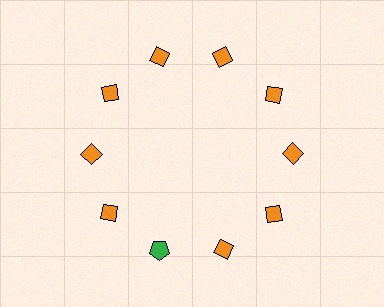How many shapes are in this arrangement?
There are 10 shapes arranged in a ring pattern.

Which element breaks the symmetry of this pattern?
The green pentagon at roughly the 7 o'clock position breaks the symmetry. All other shapes are orange diamonds.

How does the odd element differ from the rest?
It differs in both color (green instead of orange) and shape (pentagon instead of diamond).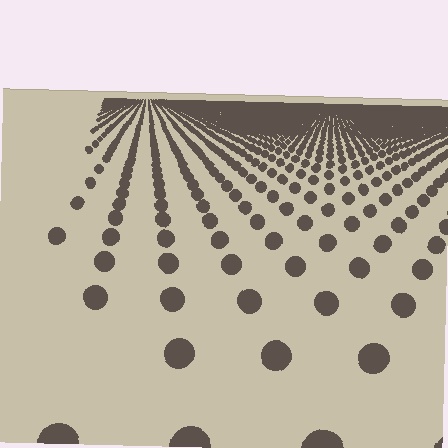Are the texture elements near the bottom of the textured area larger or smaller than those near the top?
Larger. Near the bottom, elements are closer to the viewer and appear at a bigger on-screen size.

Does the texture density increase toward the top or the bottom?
Density increases toward the top.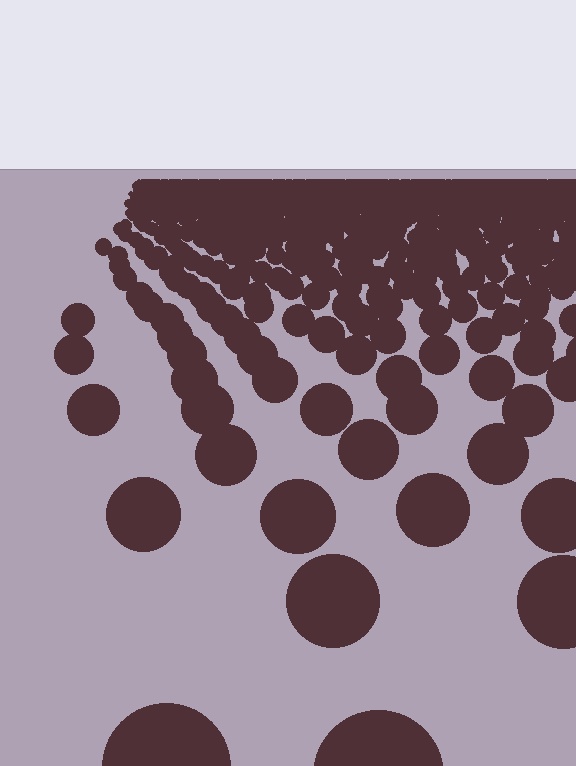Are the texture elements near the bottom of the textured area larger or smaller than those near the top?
Larger. Near the bottom, elements are closer to the viewer and appear at a bigger on-screen size.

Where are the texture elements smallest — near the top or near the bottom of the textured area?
Near the top.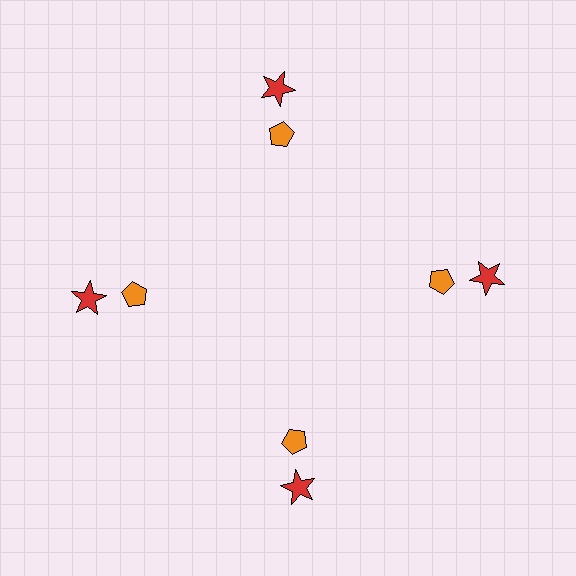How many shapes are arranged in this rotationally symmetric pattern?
There are 8 shapes, arranged in 4 groups of 2.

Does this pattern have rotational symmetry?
Yes, this pattern has 4-fold rotational symmetry. It looks the same after rotating 90 degrees around the center.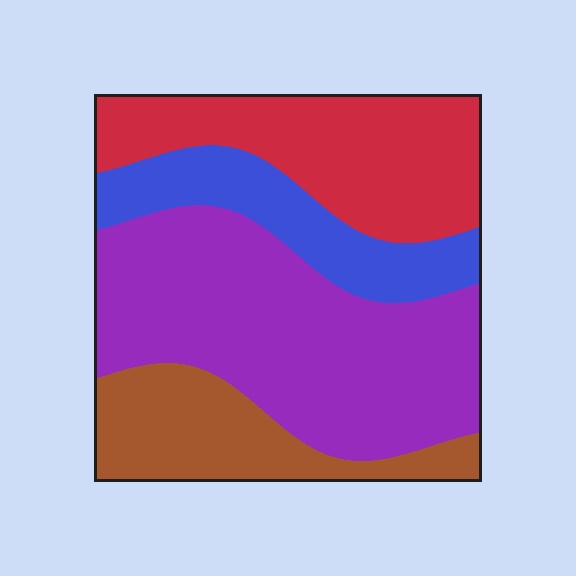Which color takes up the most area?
Purple, at roughly 40%.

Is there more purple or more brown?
Purple.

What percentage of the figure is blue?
Blue covers about 15% of the figure.